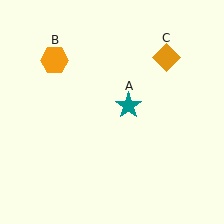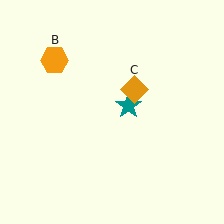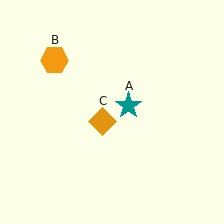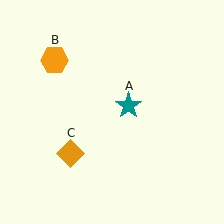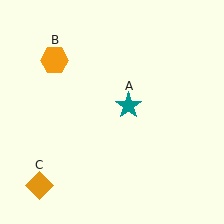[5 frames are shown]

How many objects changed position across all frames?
1 object changed position: orange diamond (object C).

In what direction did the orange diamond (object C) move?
The orange diamond (object C) moved down and to the left.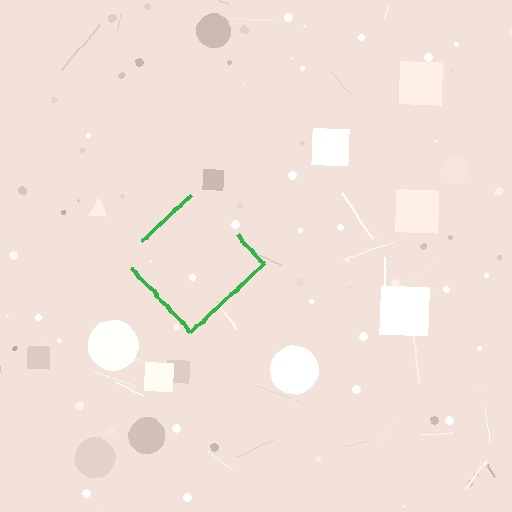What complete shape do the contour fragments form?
The contour fragments form a diamond.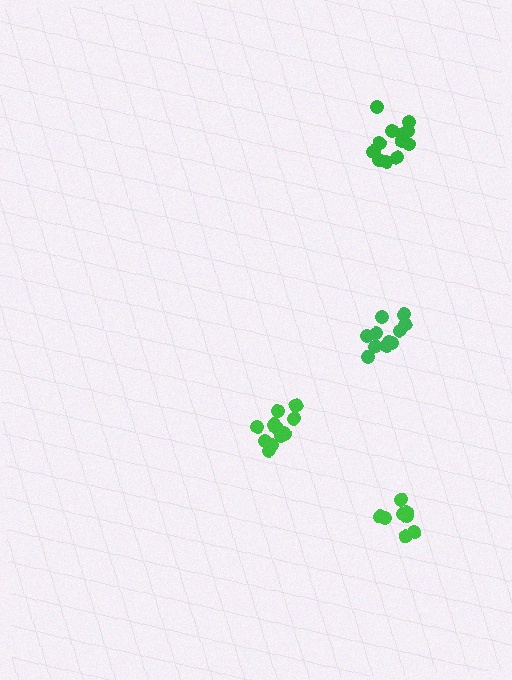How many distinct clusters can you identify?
There are 4 distinct clusters.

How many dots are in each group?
Group 1: 12 dots, Group 2: 11 dots, Group 3: 11 dots, Group 4: 8 dots (42 total).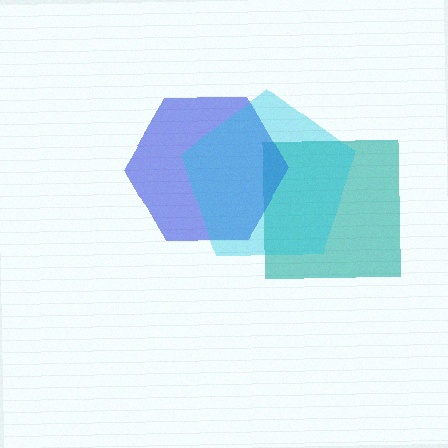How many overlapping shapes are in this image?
There are 3 overlapping shapes in the image.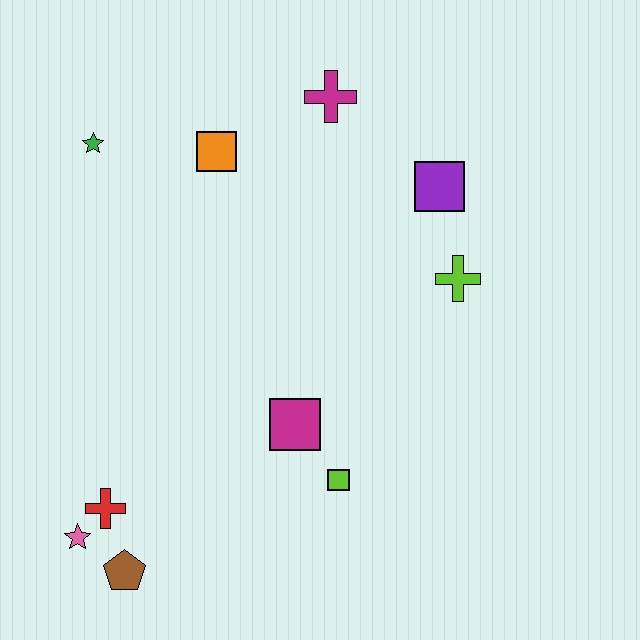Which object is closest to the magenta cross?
The orange square is closest to the magenta cross.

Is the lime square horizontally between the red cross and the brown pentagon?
No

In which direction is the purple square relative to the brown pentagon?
The purple square is above the brown pentagon.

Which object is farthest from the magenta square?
The green star is farthest from the magenta square.